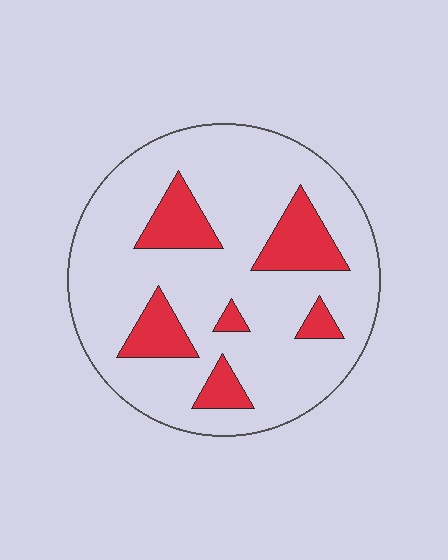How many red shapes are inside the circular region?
6.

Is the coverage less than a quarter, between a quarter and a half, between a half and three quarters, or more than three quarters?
Less than a quarter.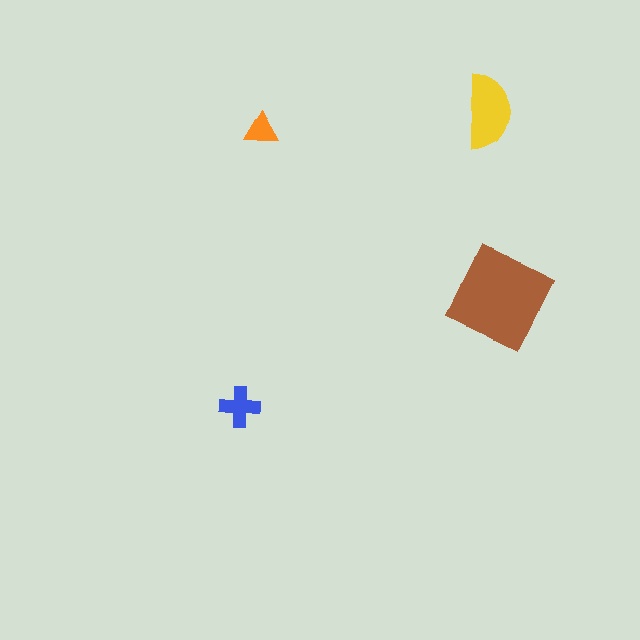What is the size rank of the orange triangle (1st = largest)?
4th.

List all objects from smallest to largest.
The orange triangle, the blue cross, the yellow semicircle, the brown diamond.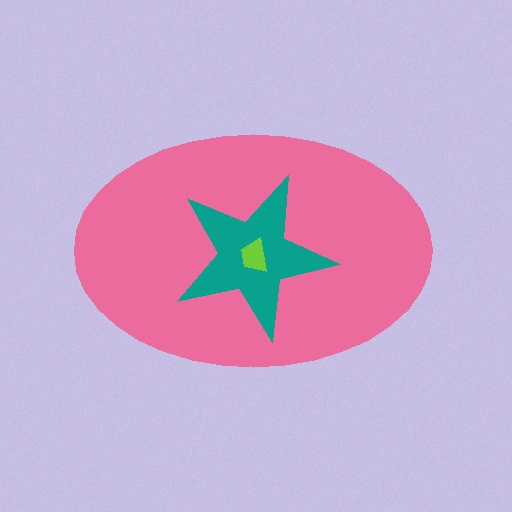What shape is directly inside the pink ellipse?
The teal star.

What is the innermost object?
The lime trapezoid.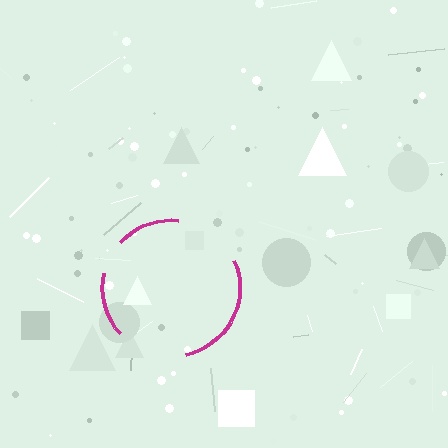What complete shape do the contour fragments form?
The contour fragments form a circle.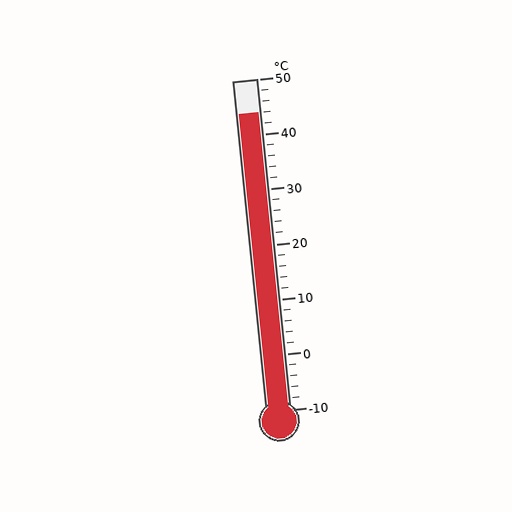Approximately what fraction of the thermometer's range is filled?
The thermometer is filled to approximately 90% of its range.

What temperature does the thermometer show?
The thermometer shows approximately 44°C.